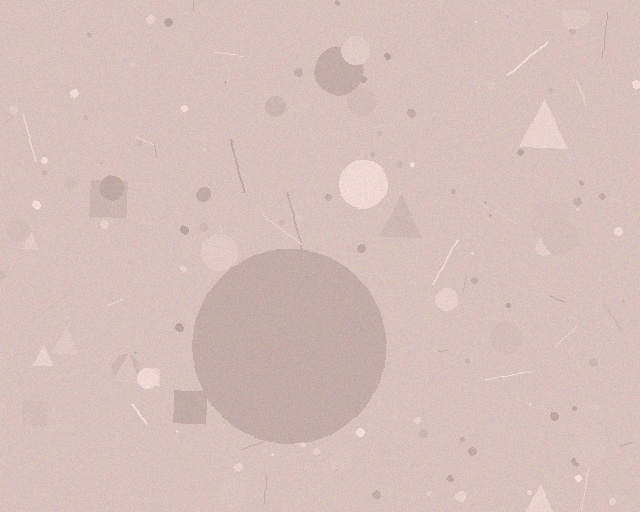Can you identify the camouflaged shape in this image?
The camouflaged shape is a circle.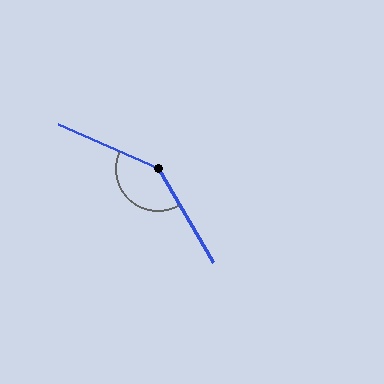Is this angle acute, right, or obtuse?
It is obtuse.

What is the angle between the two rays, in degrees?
Approximately 145 degrees.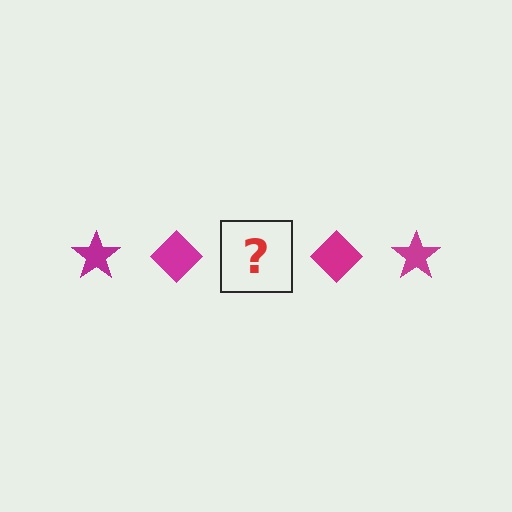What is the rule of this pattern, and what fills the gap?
The rule is that the pattern cycles through star, diamond shapes in magenta. The gap should be filled with a magenta star.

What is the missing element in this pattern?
The missing element is a magenta star.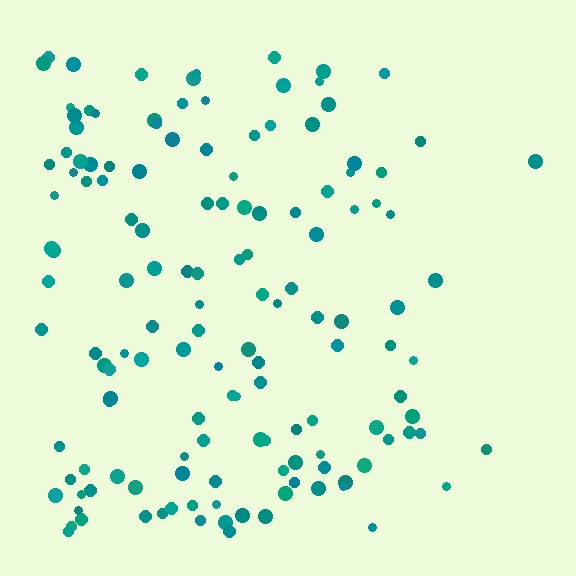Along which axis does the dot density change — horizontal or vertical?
Horizontal.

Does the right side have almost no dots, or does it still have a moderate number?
Still a moderate number, just noticeably fewer than the left.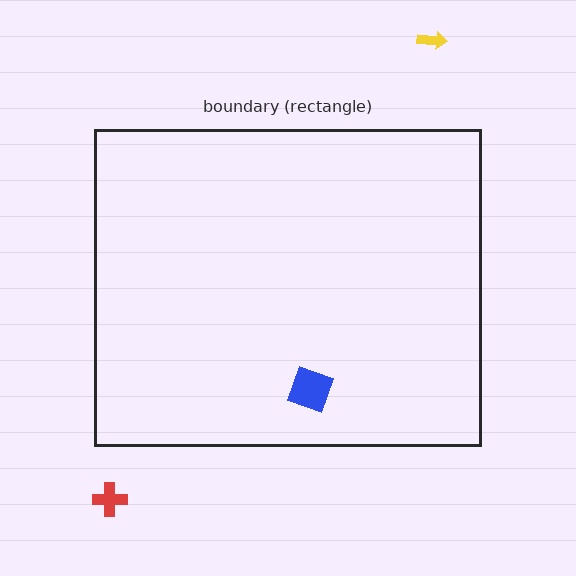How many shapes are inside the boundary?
1 inside, 2 outside.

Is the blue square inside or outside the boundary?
Inside.